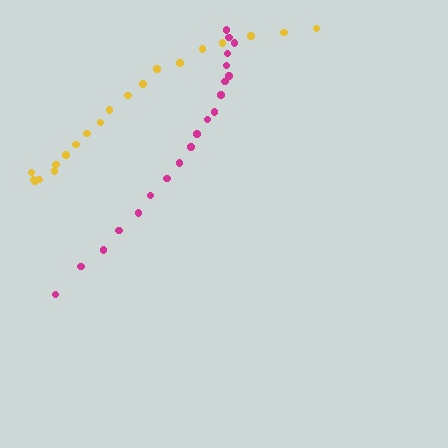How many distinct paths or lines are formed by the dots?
There are 2 distinct paths.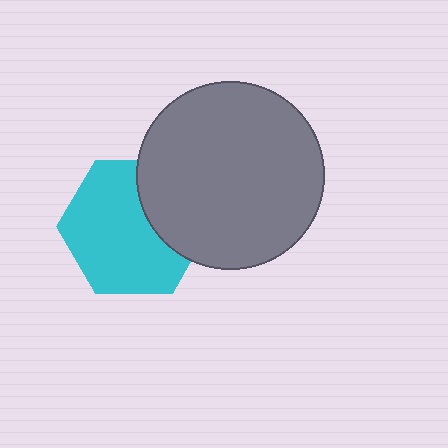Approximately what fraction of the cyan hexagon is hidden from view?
Roughly 30% of the cyan hexagon is hidden behind the gray circle.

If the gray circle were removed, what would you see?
You would see the complete cyan hexagon.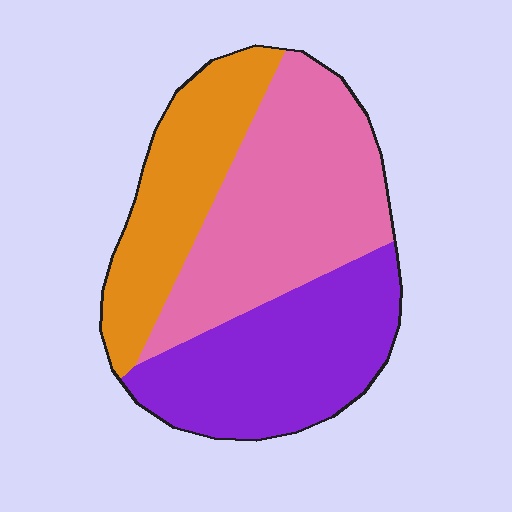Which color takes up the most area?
Pink, at roughly 40%.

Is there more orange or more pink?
Pink.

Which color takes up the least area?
Orange, at roughly 25%.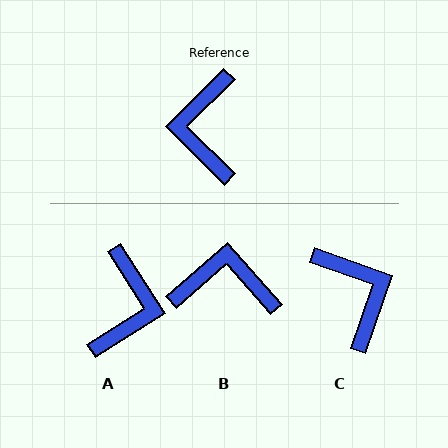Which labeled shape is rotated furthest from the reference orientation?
A, about 167 degrees away.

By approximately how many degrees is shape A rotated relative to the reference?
Approximately 167 degrees counter-clockwise.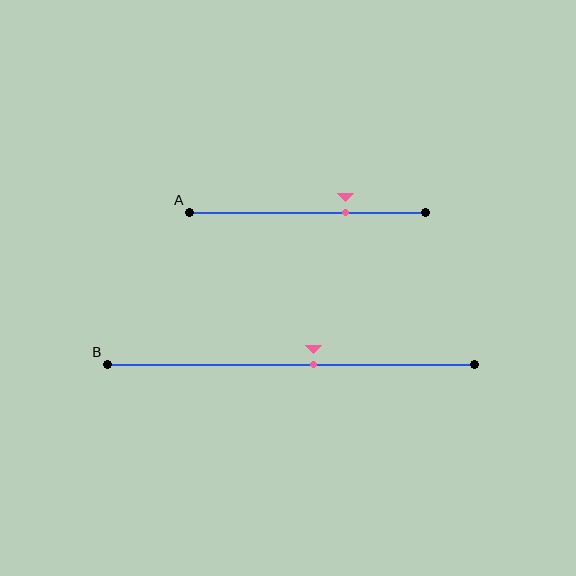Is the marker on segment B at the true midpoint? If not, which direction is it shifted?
No, the marker on segment B is shifted to the right by about 6% of the segment length.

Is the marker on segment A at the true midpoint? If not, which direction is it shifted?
No, the marker on segment A is shifted to the right by about 16% of the segment length.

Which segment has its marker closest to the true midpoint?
Segment B has its marker closest to the true midpoint.